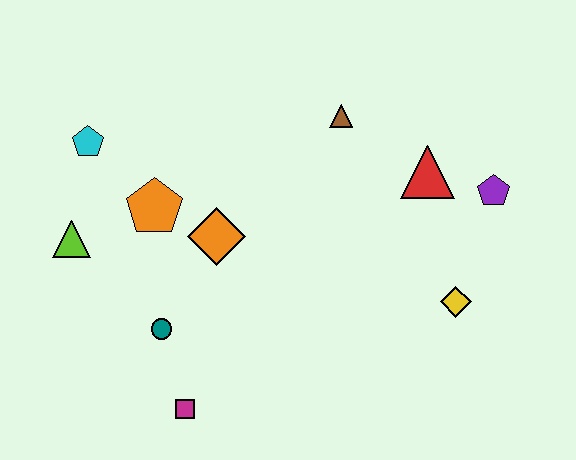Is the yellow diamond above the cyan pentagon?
No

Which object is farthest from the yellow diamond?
The cyan pentagon is farthest from the yellow diamond.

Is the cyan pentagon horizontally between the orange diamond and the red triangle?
No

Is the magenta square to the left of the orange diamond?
Yes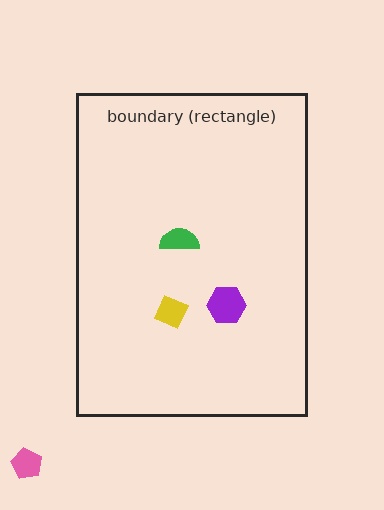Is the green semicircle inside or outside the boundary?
Inside.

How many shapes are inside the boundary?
3 inside, 1 outside.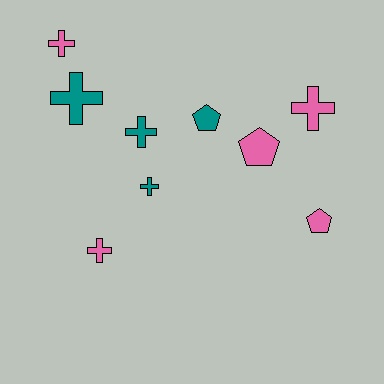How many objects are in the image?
There are 9 objects.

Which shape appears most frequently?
Cross, with 6 objects.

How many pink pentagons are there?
There are 2 pink pentagons.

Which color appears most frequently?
Pink, with 5 objects.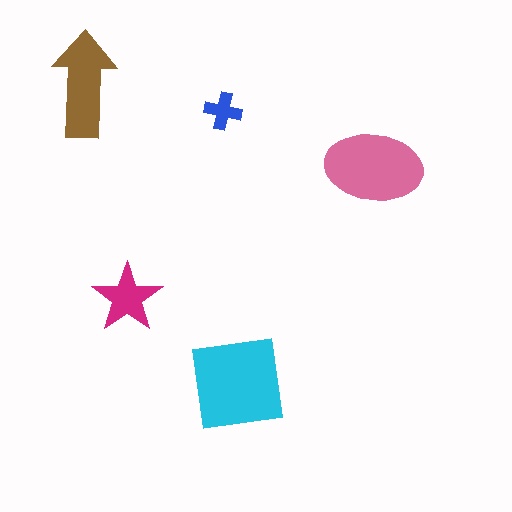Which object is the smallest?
The blue cross.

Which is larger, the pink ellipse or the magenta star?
The pink ellipse.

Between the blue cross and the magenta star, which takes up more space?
The magenta star.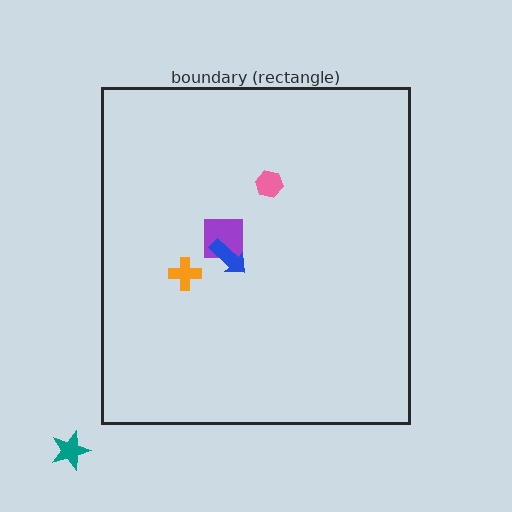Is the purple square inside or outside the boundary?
Inside.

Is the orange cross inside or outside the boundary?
Inside.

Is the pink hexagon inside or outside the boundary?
Inside.